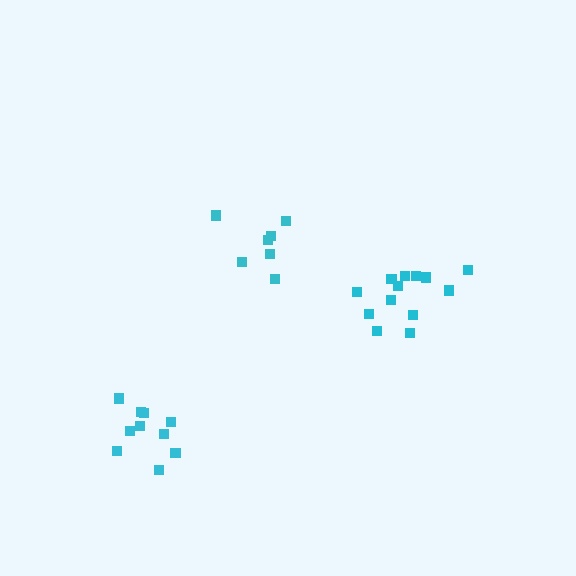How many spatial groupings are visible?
There are 3 spatial groupings.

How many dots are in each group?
Group 1: 7 dots, Group 2: 13 dots, Group 3: 10 dots (30 total).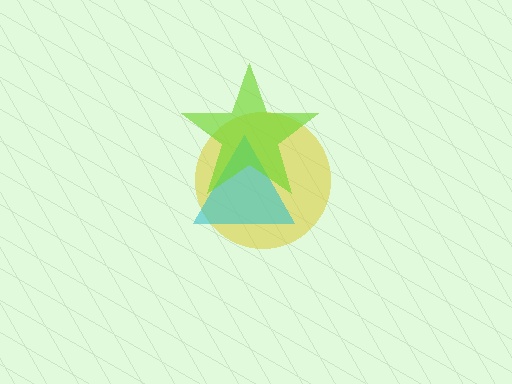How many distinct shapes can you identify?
There are 3 distinct shapes: a yellow circle, a cyan triangle, a lime star.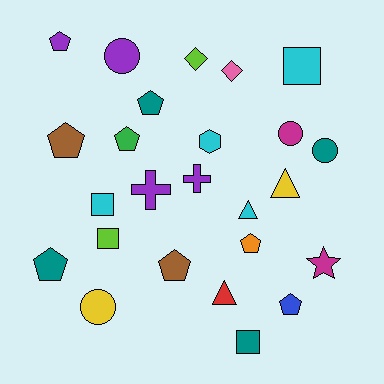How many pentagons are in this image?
There are 8 pentagons.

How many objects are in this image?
There are 25 objects.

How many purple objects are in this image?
There are 4 purple objects.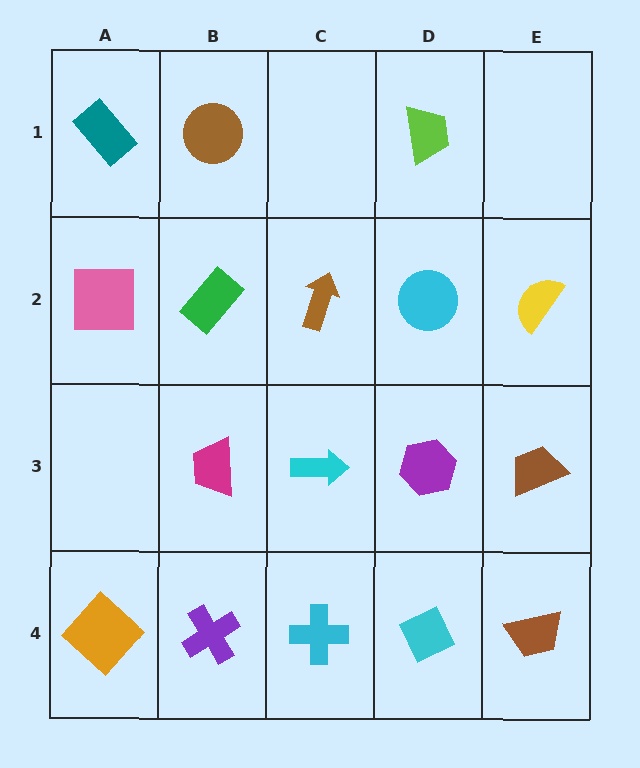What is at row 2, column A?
A pink square.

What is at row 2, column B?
A green rectangle.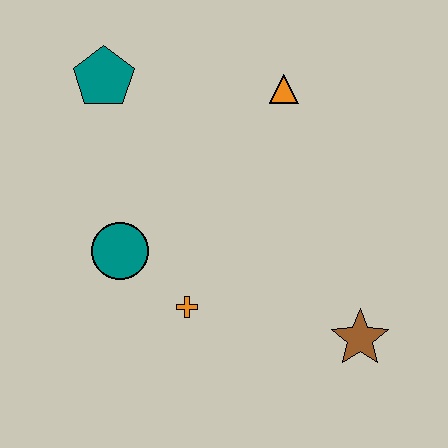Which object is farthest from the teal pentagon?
The brown star is farthest from the teal pentagon.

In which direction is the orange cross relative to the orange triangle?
The orange cross is below the orange triangle.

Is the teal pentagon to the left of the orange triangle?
Yes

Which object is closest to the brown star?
The orange cross is closest to the brown star.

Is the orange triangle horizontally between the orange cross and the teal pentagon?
No